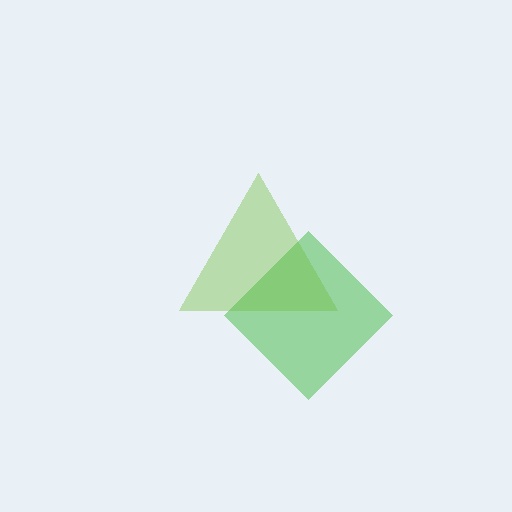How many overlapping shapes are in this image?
There are 2 overlapping shapes in the image.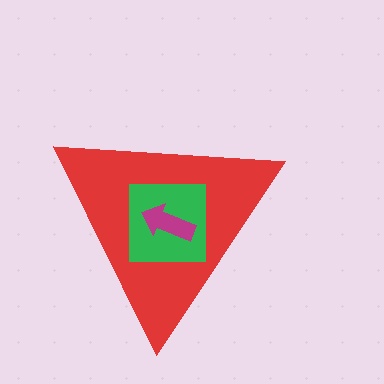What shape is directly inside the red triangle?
The green square.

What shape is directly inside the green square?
The magenta arrow.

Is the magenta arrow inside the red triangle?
Yes.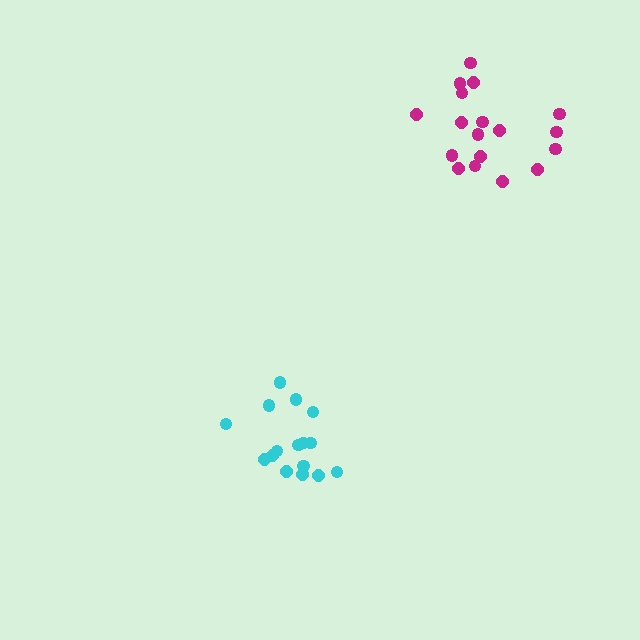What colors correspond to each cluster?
The clusters are colored: cyan, magenta.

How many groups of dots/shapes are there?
There are 2 groups.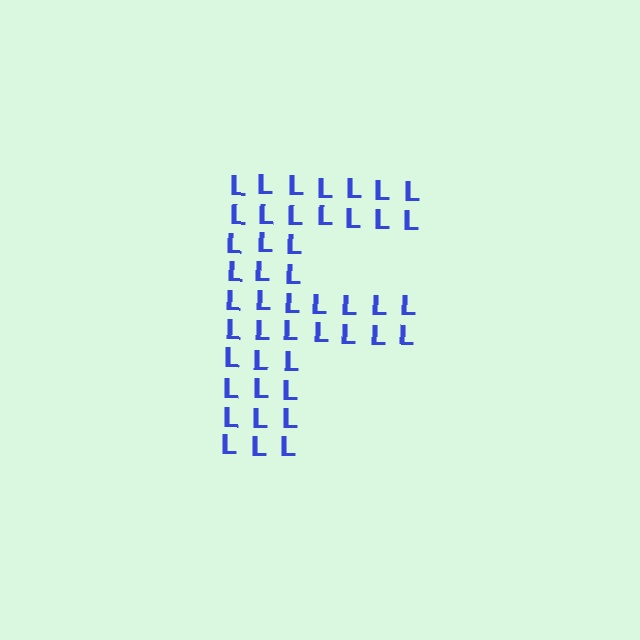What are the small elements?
The small elements are letter L's.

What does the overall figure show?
The overall figure shows the letter F.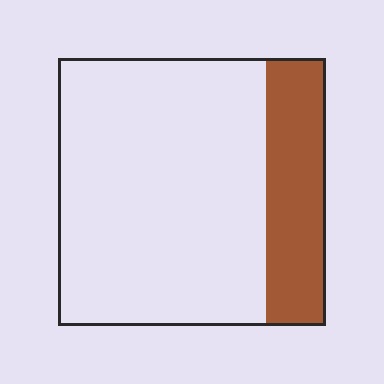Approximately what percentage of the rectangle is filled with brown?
Approximately 20%.